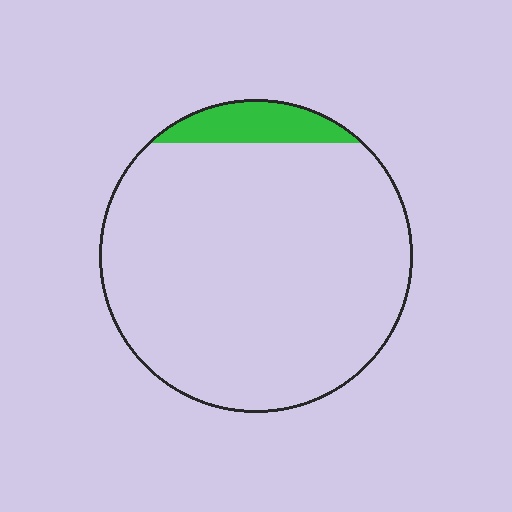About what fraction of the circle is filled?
About one tenth (1/10).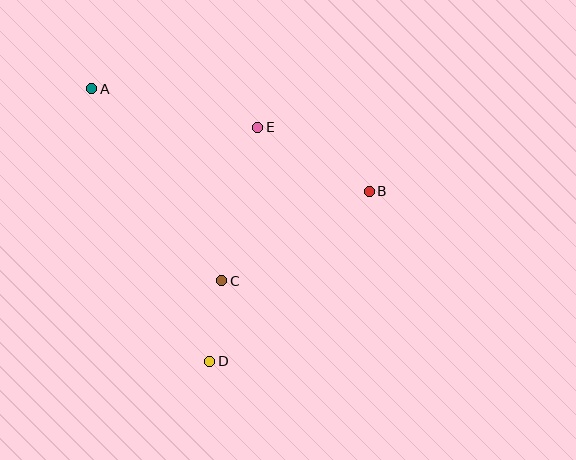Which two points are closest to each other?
Points C and D are closest to each other.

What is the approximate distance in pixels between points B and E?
The distance between B and E is approximately 129 pixels.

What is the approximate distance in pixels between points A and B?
The distance between A and B is approximately 296 pixels.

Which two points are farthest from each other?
Points A and D are farthest from each other.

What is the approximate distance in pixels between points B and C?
The distance between B and C is approximately 173 pixels.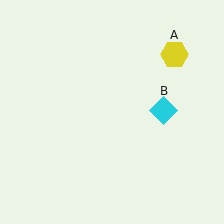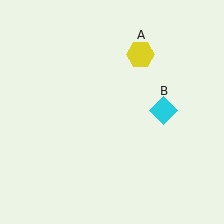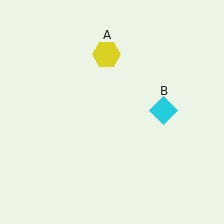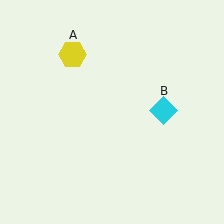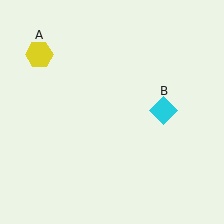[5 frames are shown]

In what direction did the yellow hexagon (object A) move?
The yellow hexagon (object A) moved left.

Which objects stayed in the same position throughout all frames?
Cyan diamond (object B) remained stationary.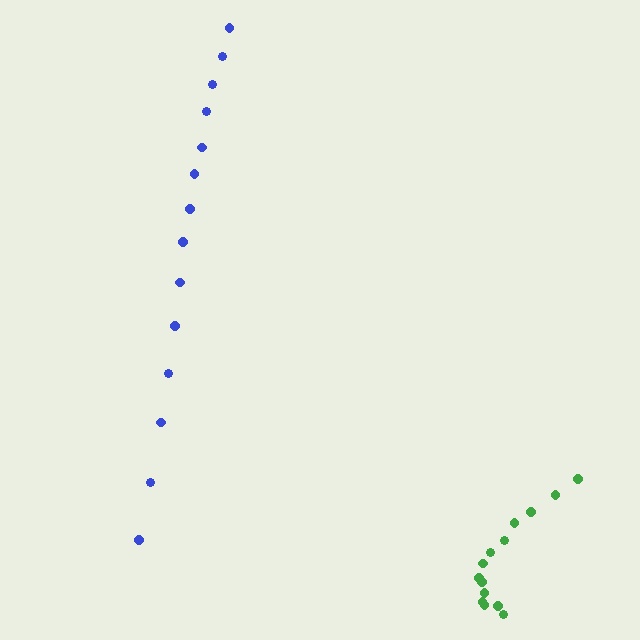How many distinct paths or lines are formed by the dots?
There are 2 distinct paths.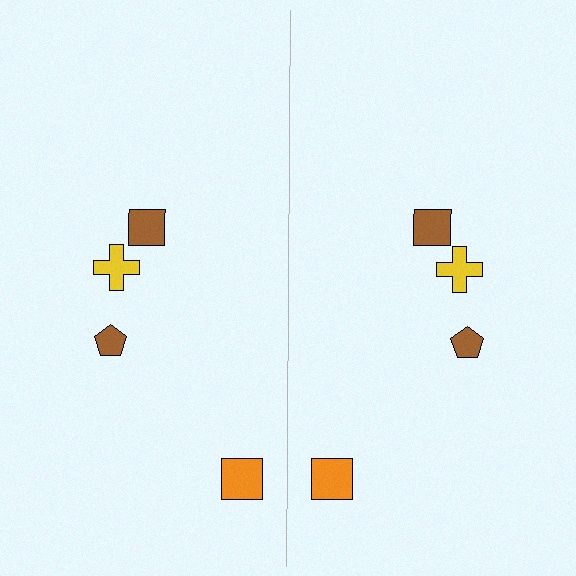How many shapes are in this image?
There are 8 shapes in this image.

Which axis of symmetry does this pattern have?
The pattern has a vertical axis of symmetry running through the center of the image.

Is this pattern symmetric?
Yes, this pattern has bilateral (reflection) symmetry.